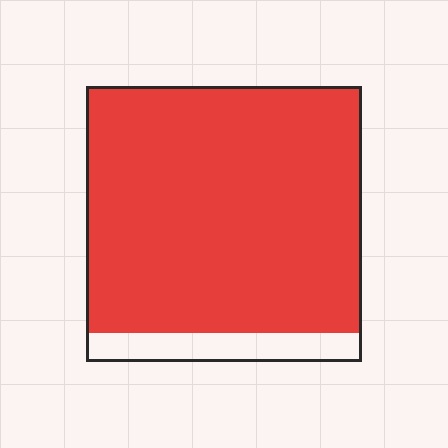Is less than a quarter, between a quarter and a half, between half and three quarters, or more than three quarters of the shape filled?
More than three quarters.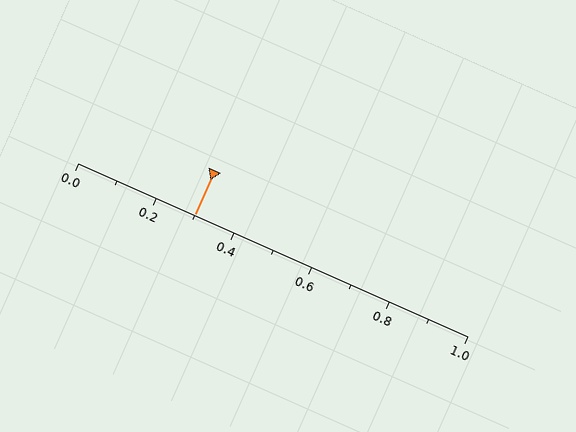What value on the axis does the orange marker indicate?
The marker indicates approximately 0.3.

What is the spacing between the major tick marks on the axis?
The major ticks are spaced 0.2 apart.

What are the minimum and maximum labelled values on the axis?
The axis runs from 0.0 to 1.0.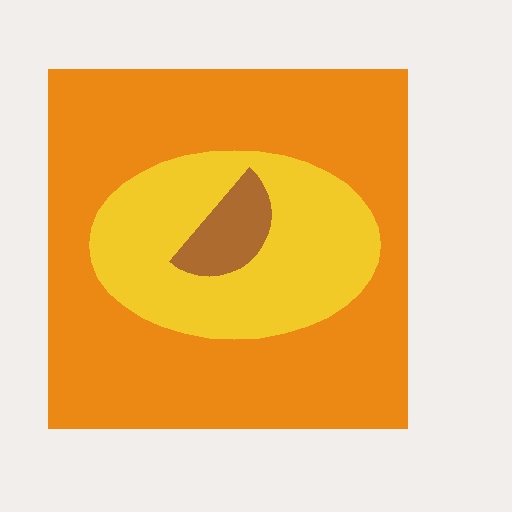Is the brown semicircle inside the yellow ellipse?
Yes.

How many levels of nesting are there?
3.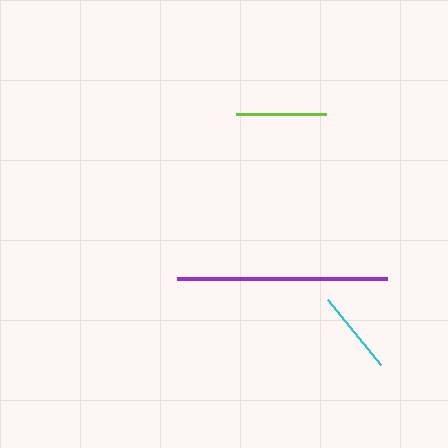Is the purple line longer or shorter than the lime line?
The purple line is longer than the lime line.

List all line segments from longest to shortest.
From longest to shortest: purple, lime, cyan.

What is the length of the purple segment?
The purple segment is approximately 210 pixels long.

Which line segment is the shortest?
The cyan line is the shortest at approximately 84 pixels.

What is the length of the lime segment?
The lime segment is approximately 90 pixels long.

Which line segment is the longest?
The purple line is the longest at approximately 210 pixels.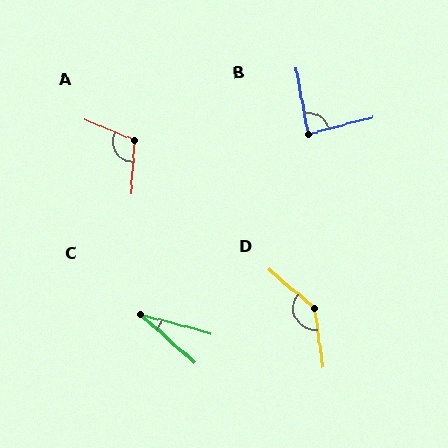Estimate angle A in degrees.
Approximately 108 degrees.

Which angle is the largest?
D, at approximately 139 degrees.